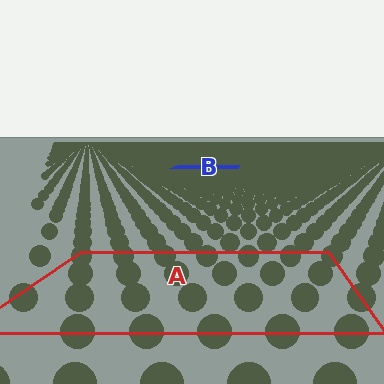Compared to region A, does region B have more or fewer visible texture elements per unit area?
Region B has more texture elements per unit area — they are packed more densely because it is farther away.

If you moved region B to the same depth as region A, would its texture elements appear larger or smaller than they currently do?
They would appear larger. At a closer depth, the same texture elements are projected at a bigger on-screen size.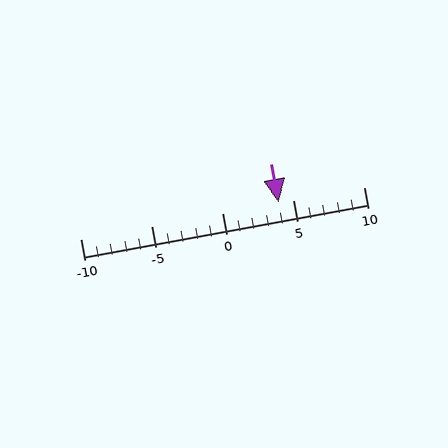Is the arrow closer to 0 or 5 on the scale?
The arrow is closer to 5.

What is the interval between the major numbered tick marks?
The major tick marks are spaced 5 units apart.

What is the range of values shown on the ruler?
The ruler shows values from -10 to 10.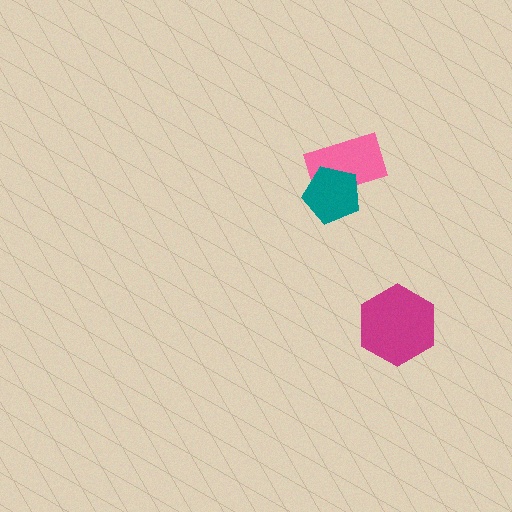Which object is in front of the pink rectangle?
The teal pentagon is in front of the pink rectangle.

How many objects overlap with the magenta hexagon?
0 objects overlap with the magenta hexagon.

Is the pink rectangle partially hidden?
Yes, it is partially covered by another shape.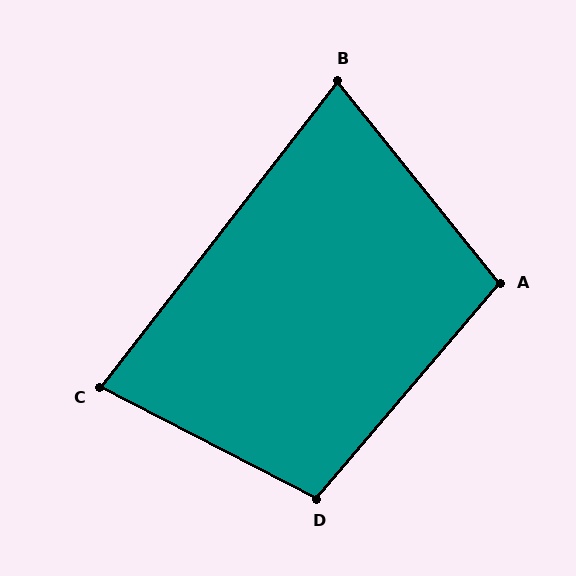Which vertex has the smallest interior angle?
B, at approximately 77 degrees.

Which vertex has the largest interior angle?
D, at approximately 103 degrees.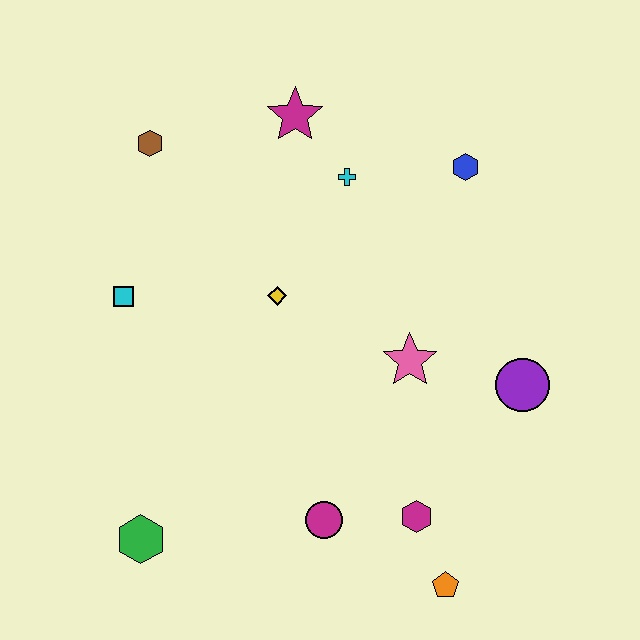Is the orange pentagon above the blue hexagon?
No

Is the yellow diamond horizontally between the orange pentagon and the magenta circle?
No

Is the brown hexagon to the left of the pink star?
Yes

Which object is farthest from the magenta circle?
The brown hexagon is farthest from the magenta circle.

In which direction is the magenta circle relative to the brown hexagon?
The magenta circle is below the brown hexagon.